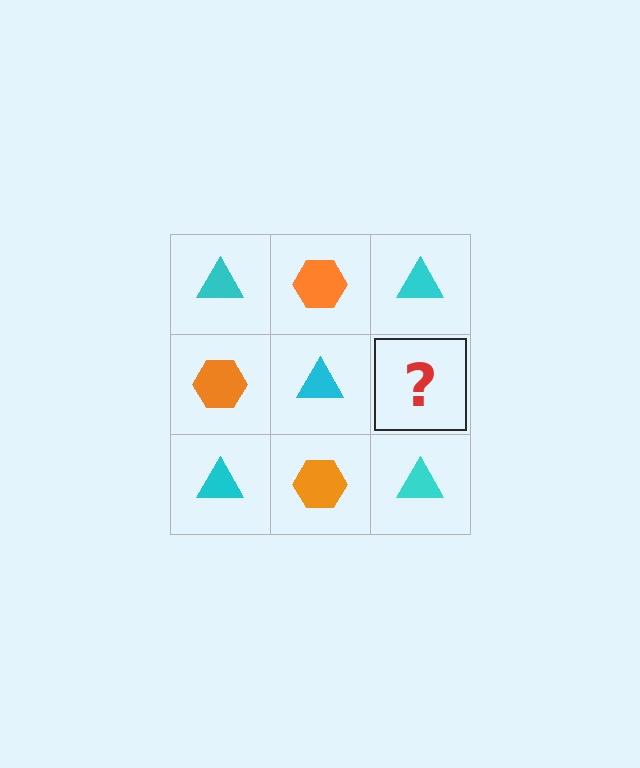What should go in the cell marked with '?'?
The missing cell should contain an orange hexagon.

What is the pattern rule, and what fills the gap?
The rule is that it alternates cyan triangle and orange hexagon in a checkerboard pattern. The gap should be filled with an orange hexagon.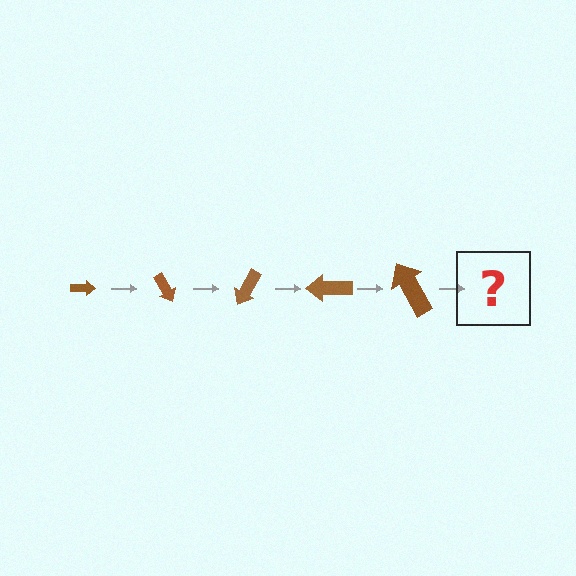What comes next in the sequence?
The next element should be an arrow, larger than the previous one and rotated 300 degrees from the start.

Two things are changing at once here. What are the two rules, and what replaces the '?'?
The two rules are that the arrow grows larger each step and it rotates 60 degrees each step. The '?' should be an arrow, larger than the previous one and rotated 300 degrees from the start.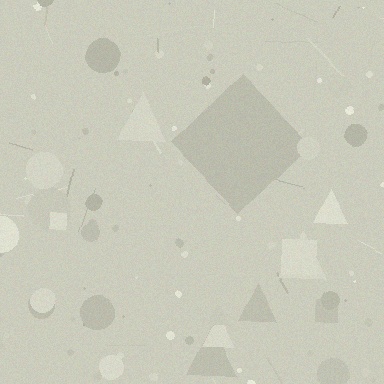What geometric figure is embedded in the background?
A diamond is embedded in the background.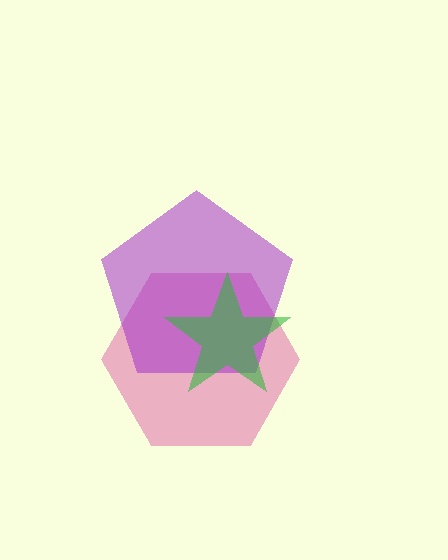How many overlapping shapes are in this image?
There are 3 overlapping shapes in the image.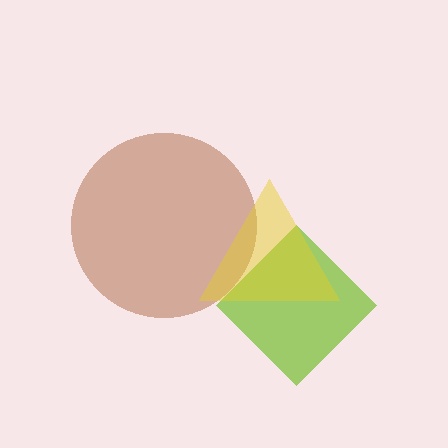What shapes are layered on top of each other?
The layered shapes are: a lime diamond, a brown circle, a yellow triangle.